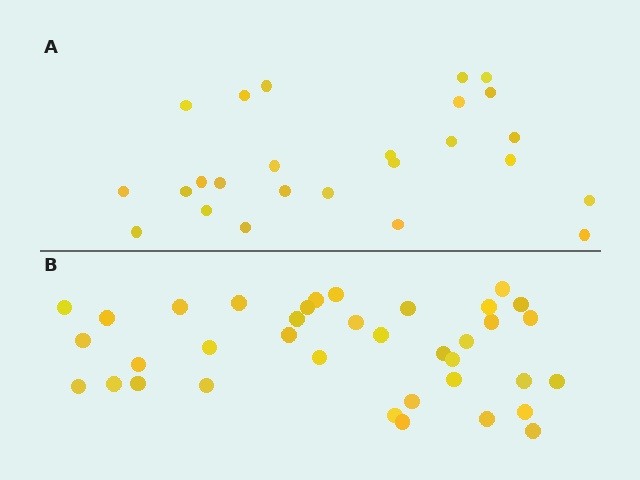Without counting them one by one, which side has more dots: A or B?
Region B (the bottom region) has more dots.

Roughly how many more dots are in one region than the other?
Region B has roughly 12 or so more dots than region A.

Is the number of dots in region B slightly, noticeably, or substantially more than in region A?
Region B has substantially more. The ratio is roughly 1.5 to 1.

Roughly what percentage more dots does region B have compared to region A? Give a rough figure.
About 50% more.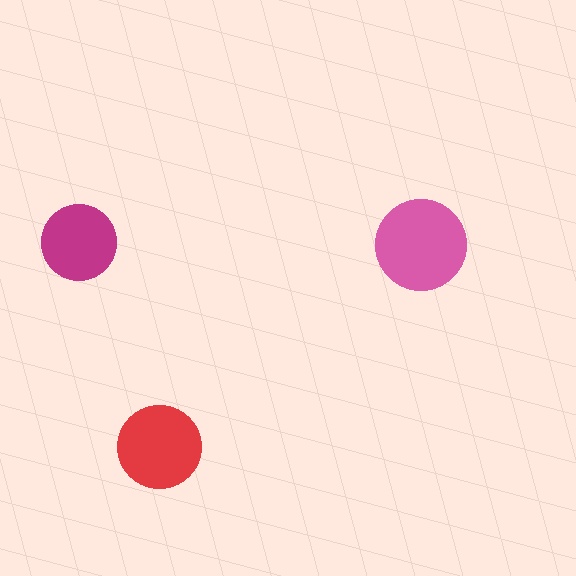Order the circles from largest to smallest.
the pink one, the red one, the magenta one.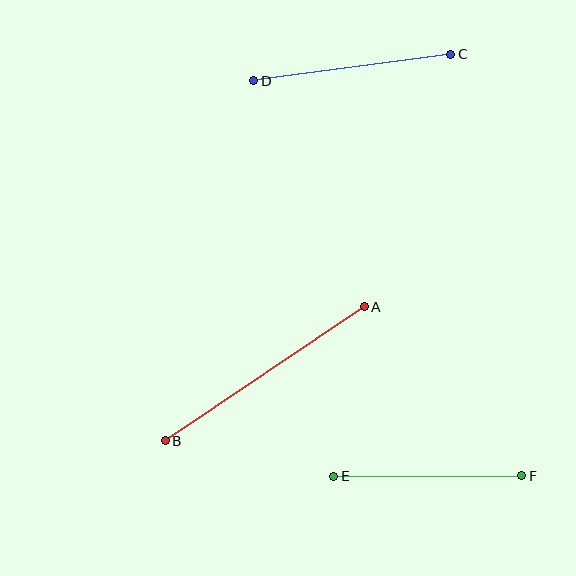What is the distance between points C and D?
The distance is approximately 199 pixels.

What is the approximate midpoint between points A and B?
The midpoint is at approximately (265, 374) pixels.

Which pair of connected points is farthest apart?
Points A and B are farthest apart.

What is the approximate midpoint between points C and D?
The midpoint is at approximately (352, 67) pixels.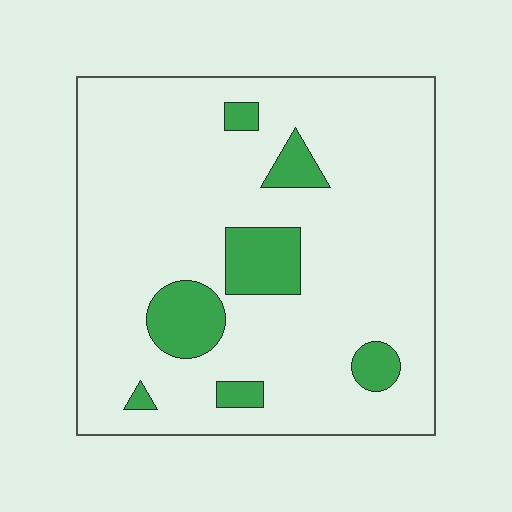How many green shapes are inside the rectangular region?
7.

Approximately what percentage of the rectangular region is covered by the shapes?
Approximately 15%.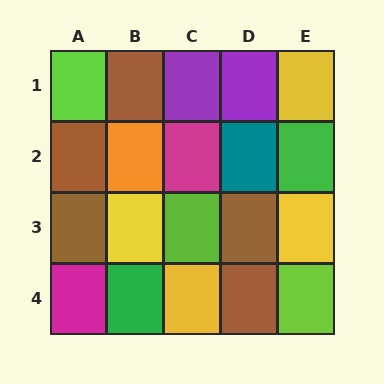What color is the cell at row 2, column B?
Orange.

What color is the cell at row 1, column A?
Lime.